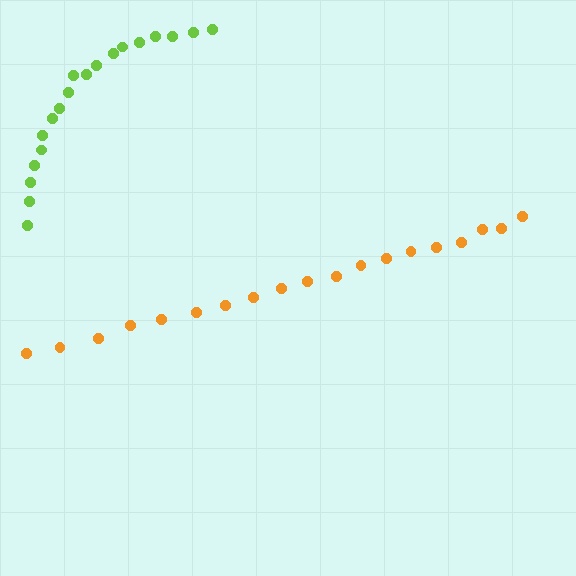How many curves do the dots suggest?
There are 2 distinct paths.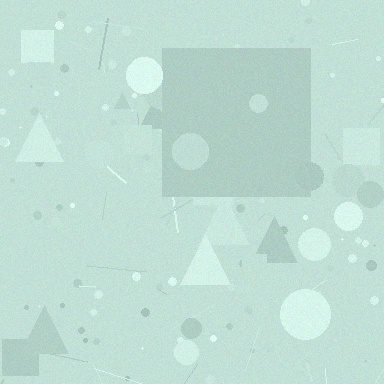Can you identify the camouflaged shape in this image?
The camouflaged shape is a square.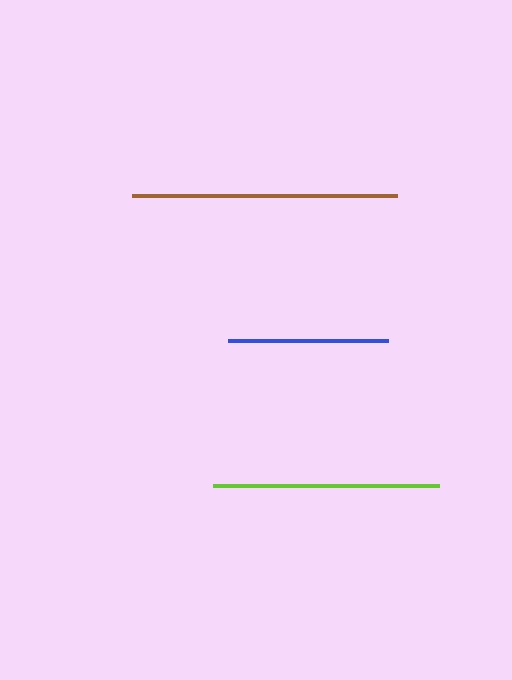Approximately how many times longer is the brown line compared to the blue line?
The brown line is approximately 1.7 times the length of the blue line.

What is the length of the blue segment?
The blue segment is approximately 160 pixels long.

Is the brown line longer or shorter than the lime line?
The brown line is longer than the lime line.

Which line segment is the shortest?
The blue line is the shortest at approximately 160 pixels.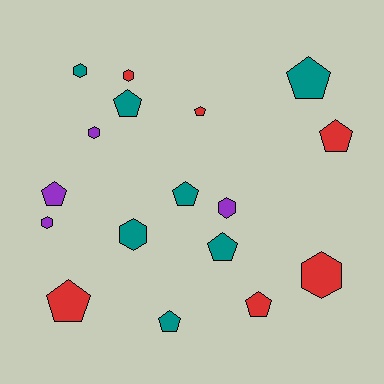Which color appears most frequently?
Teal, with 7 objects.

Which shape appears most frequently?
Pentagon, with 10 objects.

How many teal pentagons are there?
There are 5 teal pentagons.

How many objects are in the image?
There are 17 objects.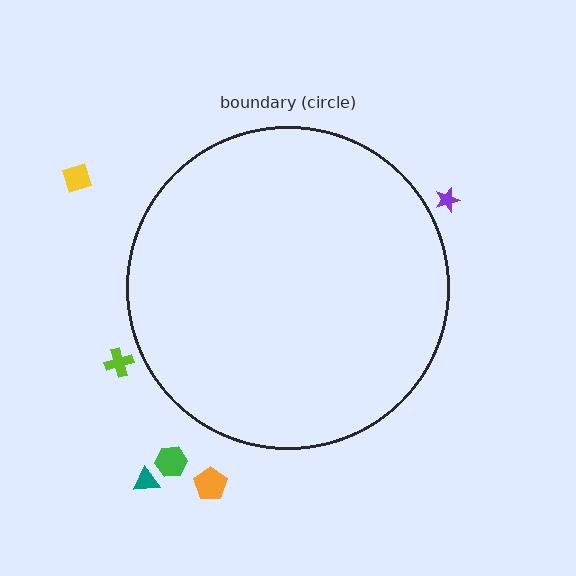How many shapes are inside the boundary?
0 inside, 6 outside.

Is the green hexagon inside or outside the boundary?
Outside.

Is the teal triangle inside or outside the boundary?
Outside.